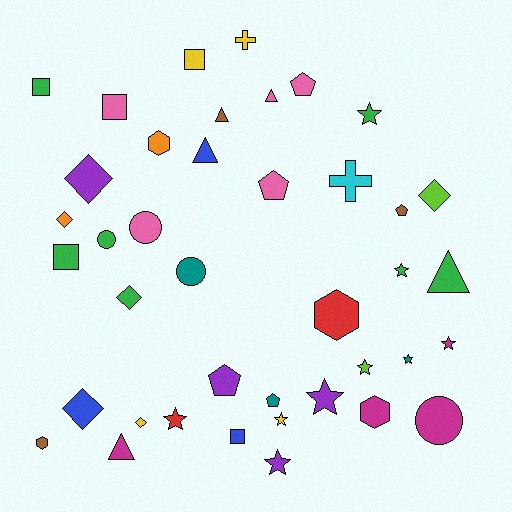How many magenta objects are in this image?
There are 4 magenta objects.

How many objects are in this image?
There are 40 objects.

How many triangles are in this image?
There are 5 triangles.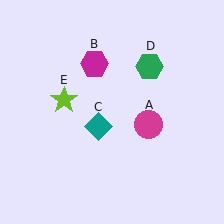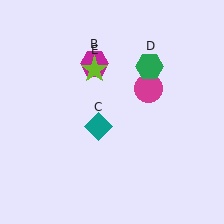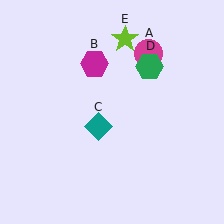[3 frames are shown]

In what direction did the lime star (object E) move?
The lime star (object E) moved up and to the right.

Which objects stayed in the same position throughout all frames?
Magenta hexagon (object B) and teal diamond (object C) and green hexagon (object D) remained stationary.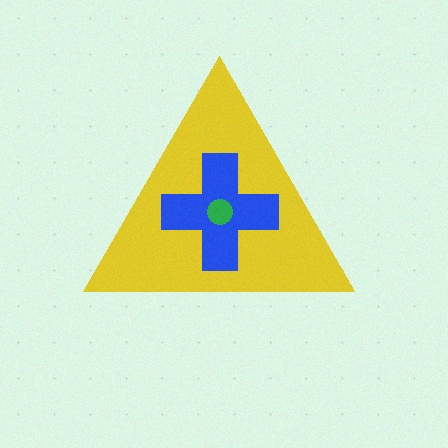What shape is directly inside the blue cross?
The green circle.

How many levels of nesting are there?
3.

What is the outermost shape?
The yellow triangle.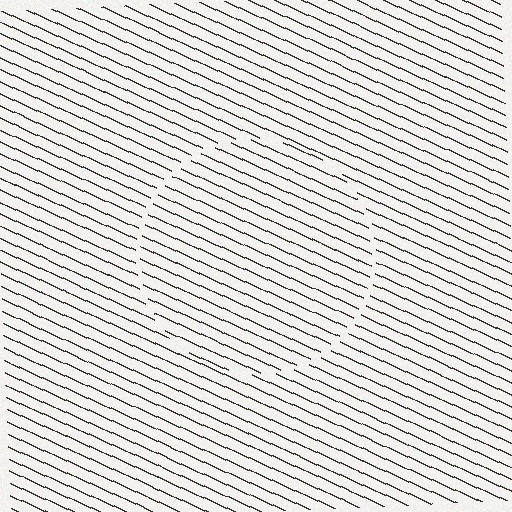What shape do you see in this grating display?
An illusory circle. The interior of the shape contains the same grating, shifted by half a period — the contour is defined by the phase discontinuity where line-ends from the inner and outer gratings abut.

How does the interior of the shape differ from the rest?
The interior of the shape contains the same grating, shifted by half a period — the contour is defined by the phase discontinuity where line-ends from the inner and outer gratings abut.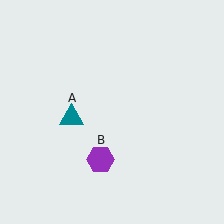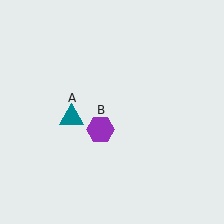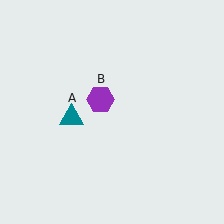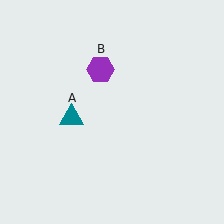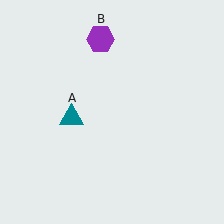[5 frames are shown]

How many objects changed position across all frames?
1 object changed position: purple hexagon (object B).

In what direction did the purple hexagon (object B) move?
The purple hexagon (object B) moved up.